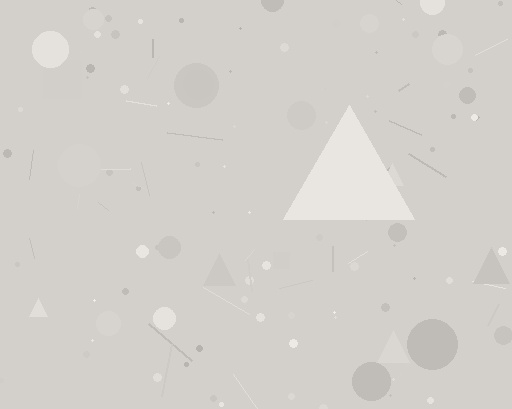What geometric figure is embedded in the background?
A triangle is embedded in the background.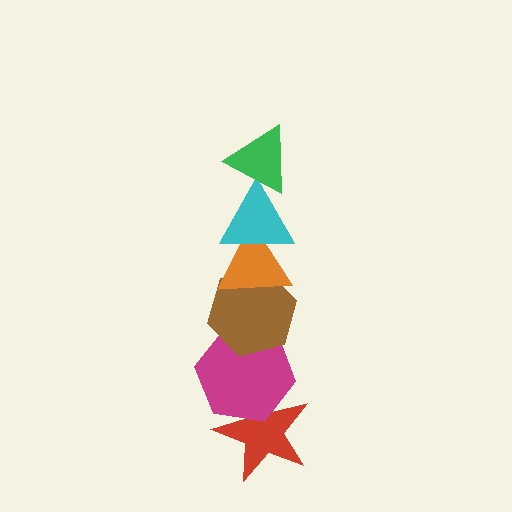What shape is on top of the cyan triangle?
The green triangle is on top of the cyan triangle.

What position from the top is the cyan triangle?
The cyan triangle is 2nd from the top.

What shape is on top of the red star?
The magenta hexagon is on top of the red star.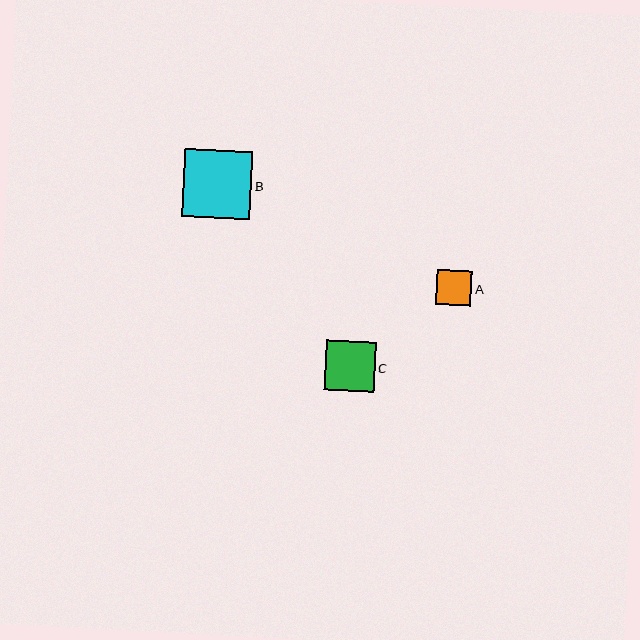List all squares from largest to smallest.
From largest to smallest: B, C, A.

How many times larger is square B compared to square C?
Square B is approximately 1.4 times the size of square C.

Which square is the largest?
Square B is the largest with a size of approximately 68 pixels.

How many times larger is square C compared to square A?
Square C is approximately 1.4 times the size of square A.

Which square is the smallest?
Square A is the smallest with a size of approximately 36 pixels.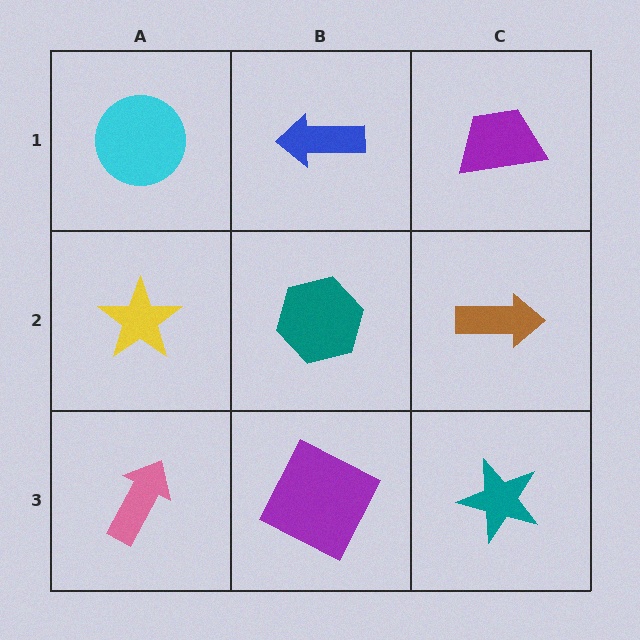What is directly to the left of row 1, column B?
A cyan circle.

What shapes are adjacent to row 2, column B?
A blue arrow (row 1, column B), a purple square (row 3, column B), a yellow star (row 2, column A), a brown arrow (row 2, column C).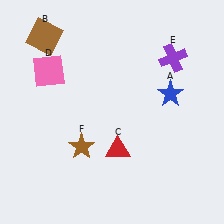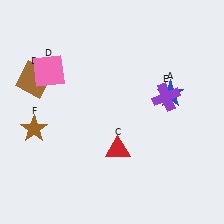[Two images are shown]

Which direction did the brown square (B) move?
The brown square (B) moved down.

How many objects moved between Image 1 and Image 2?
3 objects moved between the two images.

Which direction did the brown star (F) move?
The brown star (F) moved left.